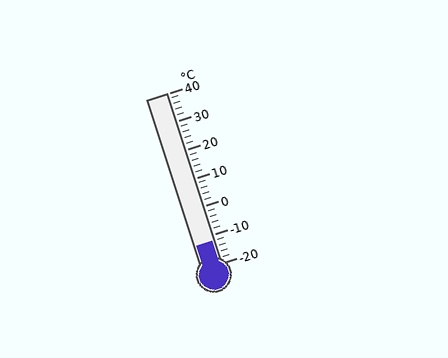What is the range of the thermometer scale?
The thermometer scale ranges from -20°C to 40°C.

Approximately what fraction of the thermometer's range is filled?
The thermometer is filled to approximately 15% of its range.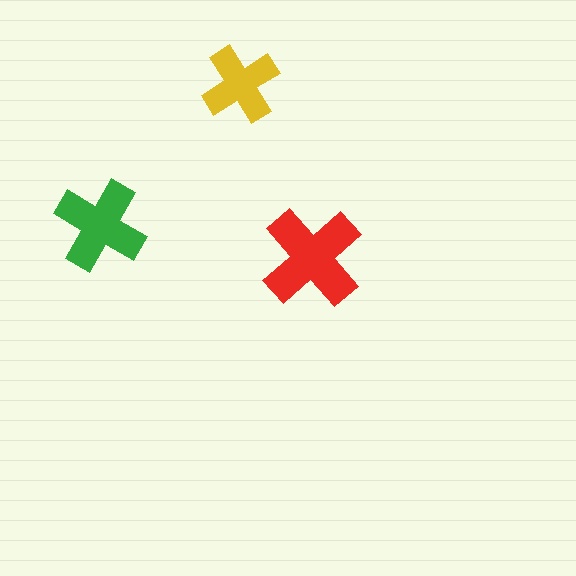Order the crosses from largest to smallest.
the red one, the green one, the yellow one.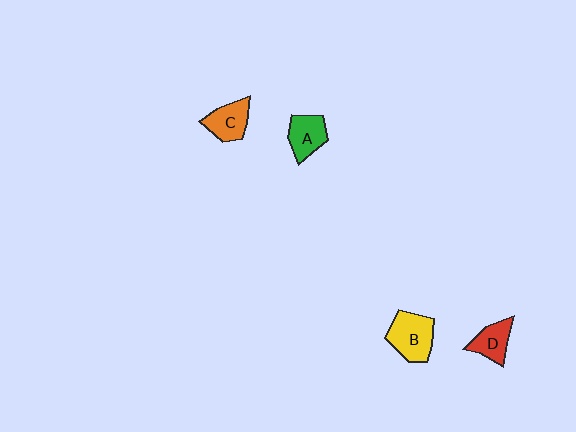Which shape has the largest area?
Shape B (yellow).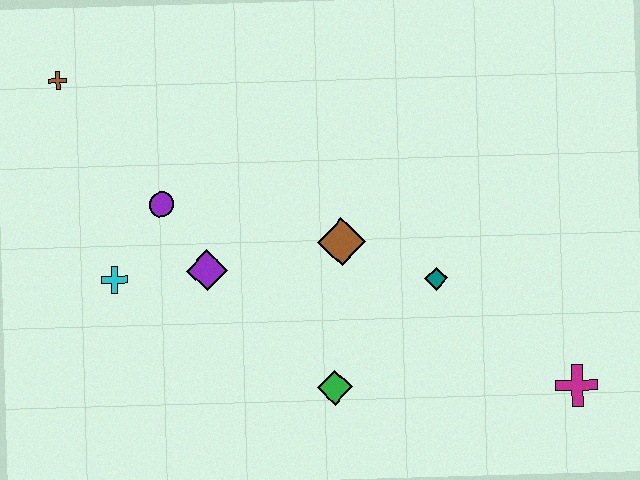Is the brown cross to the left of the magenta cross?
Yes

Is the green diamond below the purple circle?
Yes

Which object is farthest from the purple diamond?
The magenta cross is farthest from the purple diamond.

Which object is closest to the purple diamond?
The purple circle is closest to the purple diamond.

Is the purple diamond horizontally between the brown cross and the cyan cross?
No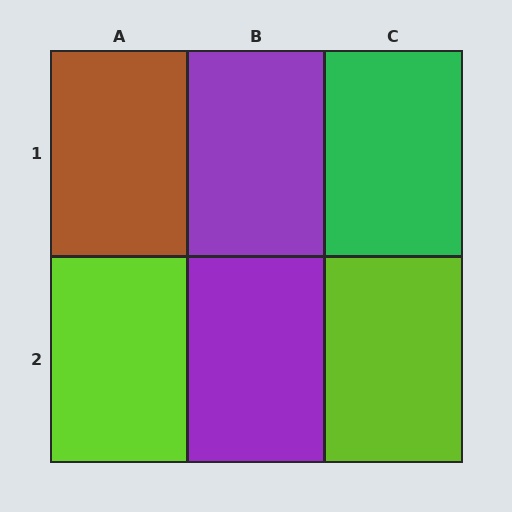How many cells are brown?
1 cell is brown.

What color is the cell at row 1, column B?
Purple.